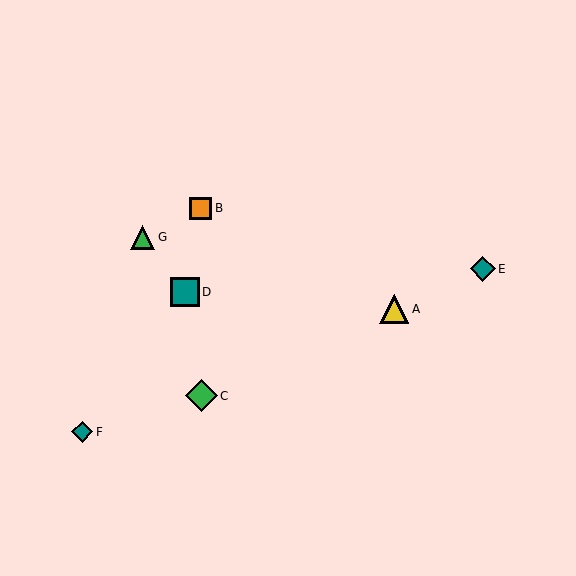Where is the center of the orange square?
The center of the orange square is at (201, 208).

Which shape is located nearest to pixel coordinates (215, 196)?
The orange square (labeled B) at (201, 208) is nearest to that location.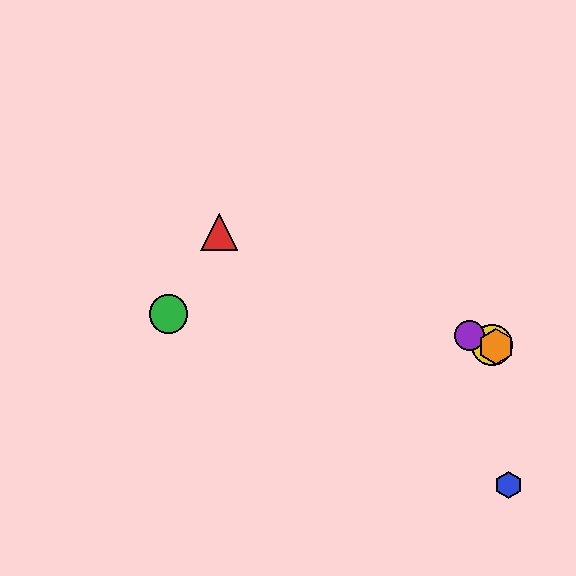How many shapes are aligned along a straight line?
4 shapes (the red triangle, the yellow circle, the purple circle, the orange hexagon) are aligned along a straight line.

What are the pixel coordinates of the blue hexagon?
The blue hexagon is at (509, 485).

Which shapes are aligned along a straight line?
The red triangle, the yellow circle, the purple circle, the orange hexagon are aligned along a straight line.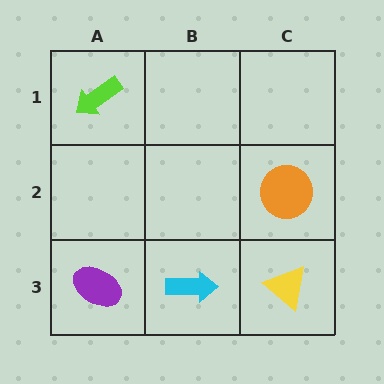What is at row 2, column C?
An orange circle.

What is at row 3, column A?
A purple ellipse.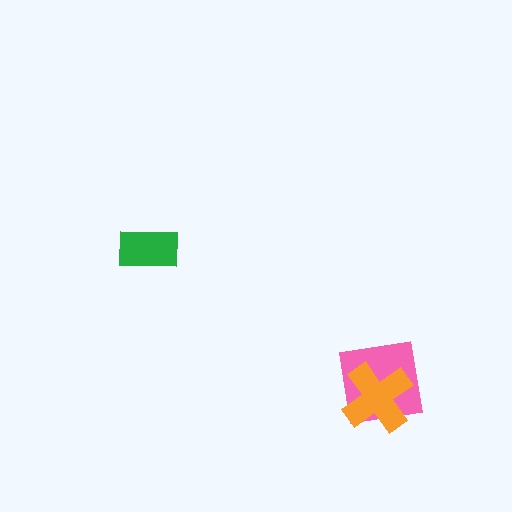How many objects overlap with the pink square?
1 object overlaps with the pink square.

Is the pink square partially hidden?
Yes, it is partially covered by another shape.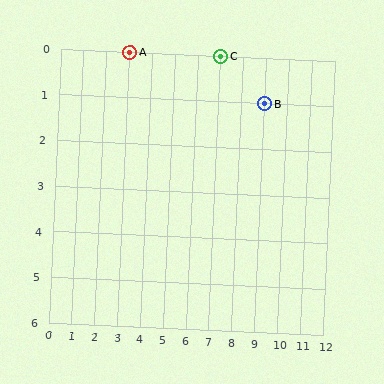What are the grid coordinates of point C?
Point C is at grid coordinates (7, 0).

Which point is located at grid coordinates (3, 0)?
Point A is at (3, 0).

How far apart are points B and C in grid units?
Points B and C are 2 columns and 1 row apart (about 2.2 grid units diagonally).